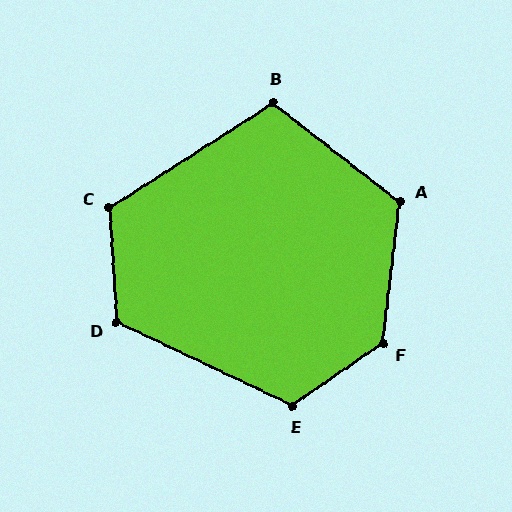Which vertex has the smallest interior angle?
B, at approximately 110 degrees.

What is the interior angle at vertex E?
Approximately 120 degrees (obtuse).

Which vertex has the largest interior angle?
F, at approximately 131 degrees.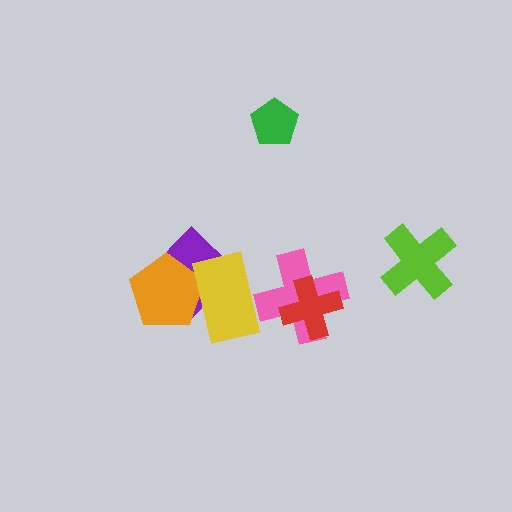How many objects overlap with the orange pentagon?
2 objects overlap with the orange pentagon.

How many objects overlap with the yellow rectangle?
3 objects overlap with the yellow rectangle.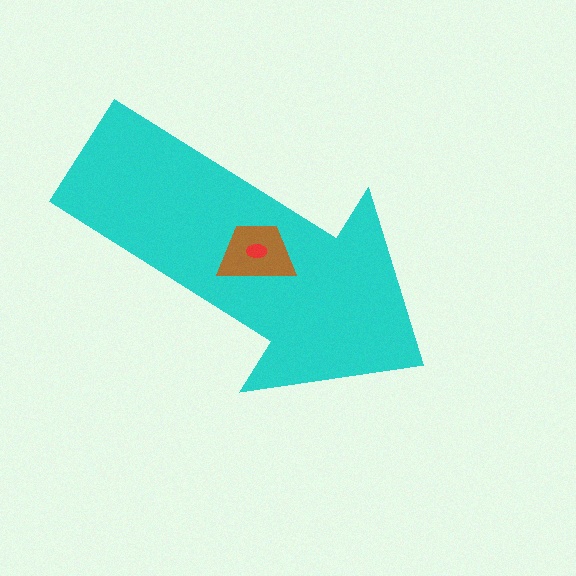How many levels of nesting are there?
3.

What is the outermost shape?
The cyan arrow.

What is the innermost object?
The red ellipse.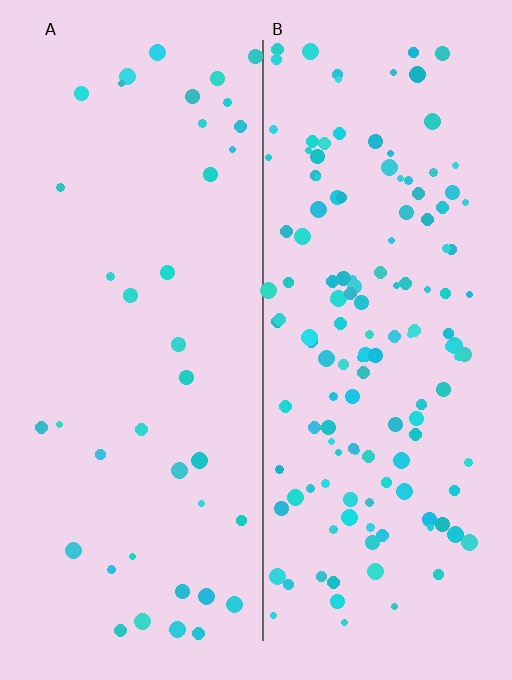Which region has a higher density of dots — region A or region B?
B (the right).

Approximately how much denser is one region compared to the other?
Approximately 3.6× — region B over region A.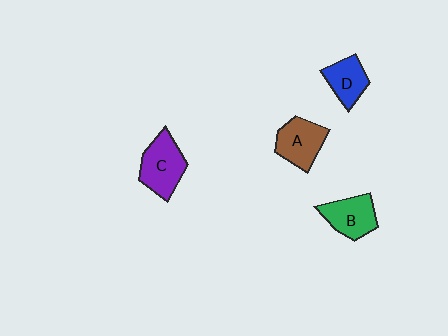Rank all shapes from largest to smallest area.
From largest to smallest: C (purple), A (brown), B (green), D (blue).